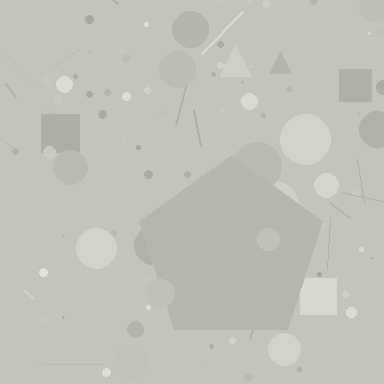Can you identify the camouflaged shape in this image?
The camouflaged shape is a pentagon.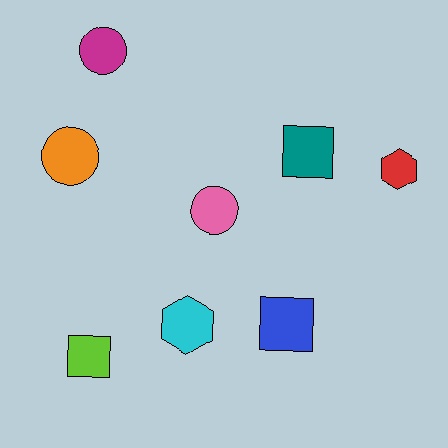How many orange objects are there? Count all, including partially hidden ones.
There is 1 orange object.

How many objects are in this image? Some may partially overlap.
There are 8 objects.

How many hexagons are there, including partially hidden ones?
There are 2 hexagons.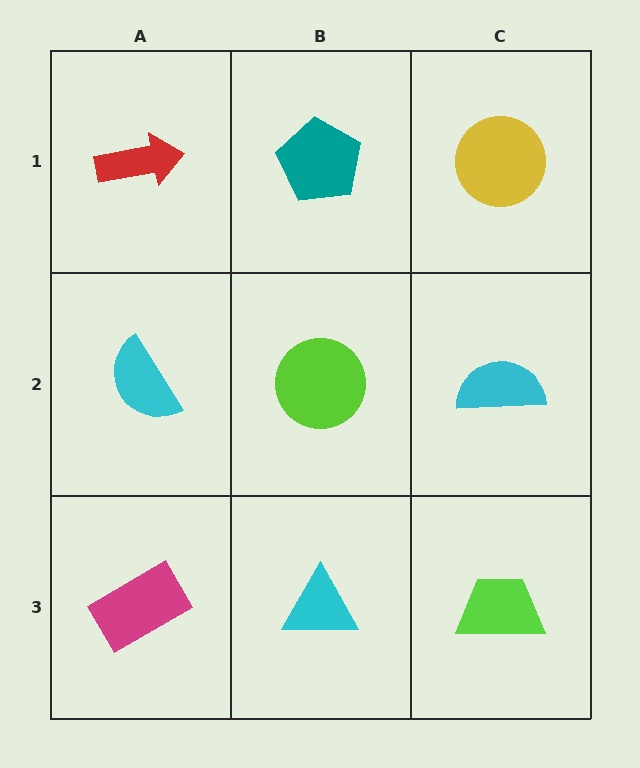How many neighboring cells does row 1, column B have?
3.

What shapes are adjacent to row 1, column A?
A cyan semicircle (row 2, column A), a teal pentagon (row 1, column B).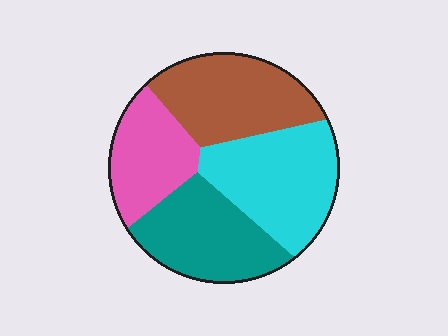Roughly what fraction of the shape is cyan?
Cyan covers 29% of the shape.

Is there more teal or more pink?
Teal.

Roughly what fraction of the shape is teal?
Teal covers around 25% of the shape.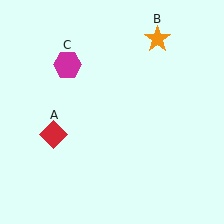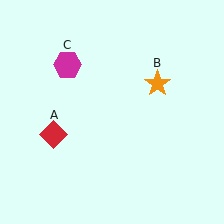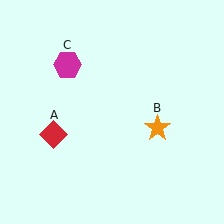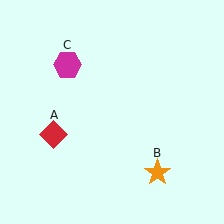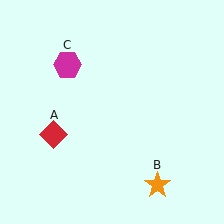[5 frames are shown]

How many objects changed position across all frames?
1 object changed position: orange star (object B).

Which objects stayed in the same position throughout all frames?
Red diamond (object A) and magenta hexagon (object C) remained stationary.